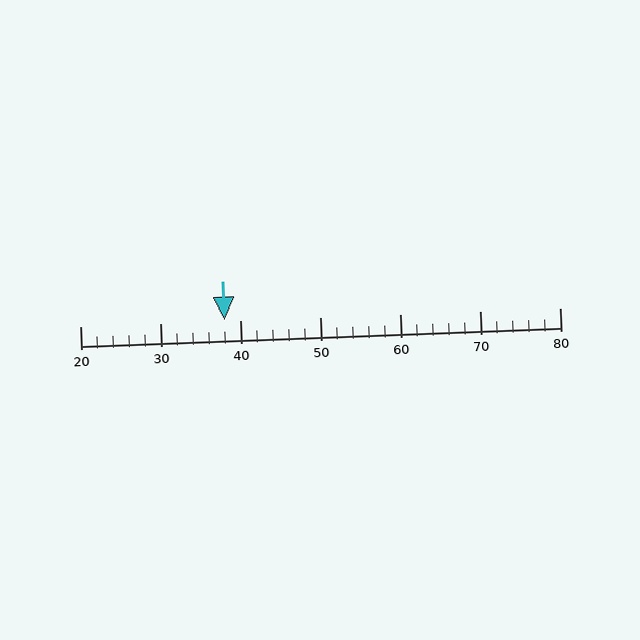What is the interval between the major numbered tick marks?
The major tick marks are spaced 10 units apart.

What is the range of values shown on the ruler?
The ruler shows values from 20 to 80.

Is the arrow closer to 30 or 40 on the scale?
The arrow is closer to 40.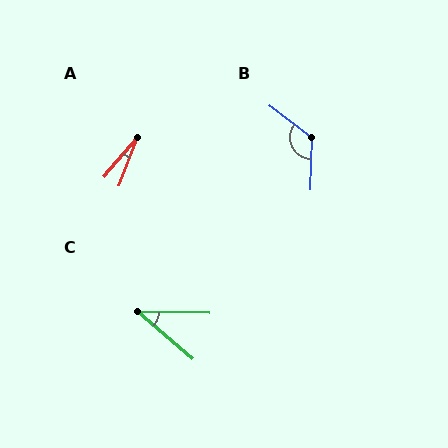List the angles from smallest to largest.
A (19°), C (40°), B (125°).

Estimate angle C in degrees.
Approximately 40 degrees.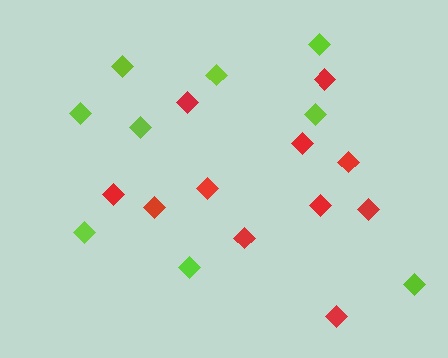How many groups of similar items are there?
There are 2 groups: one group of lime diamonds (9) and one group of red diamonds (11).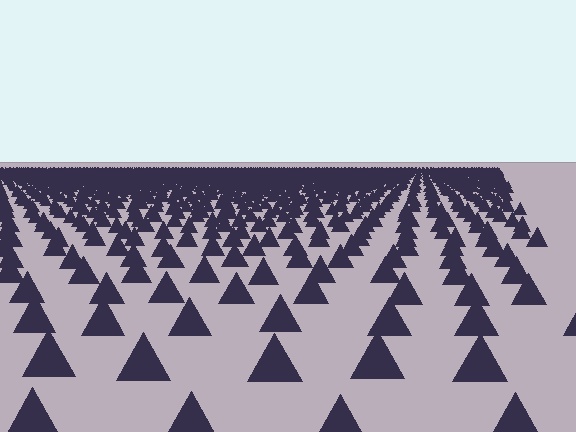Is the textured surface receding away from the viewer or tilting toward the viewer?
The surface is receding away from the viewer. Texture elements get smaller and denser toward the top.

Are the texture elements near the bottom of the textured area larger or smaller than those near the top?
Larger. Near the bottom, elements are closer to the viewer and appear at a bigger on-screen size.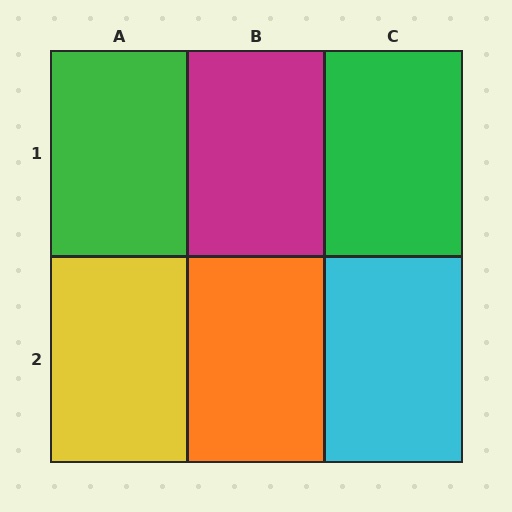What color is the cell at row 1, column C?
Green.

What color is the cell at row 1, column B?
Magenta.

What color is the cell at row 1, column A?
Green.